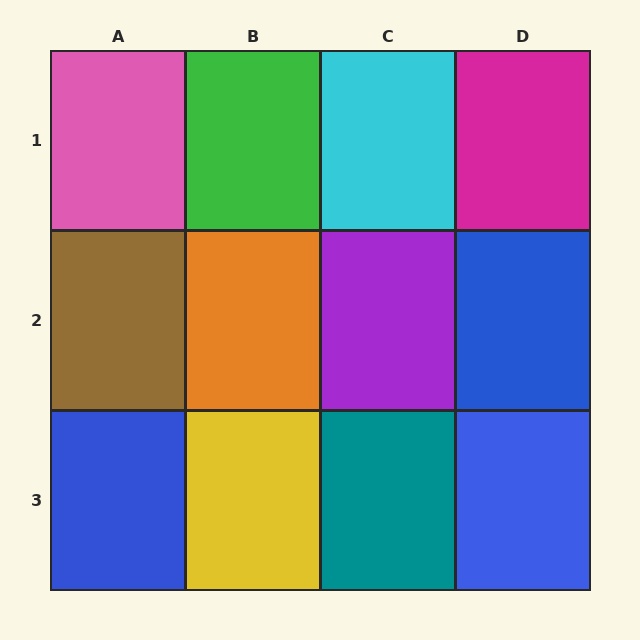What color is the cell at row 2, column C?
Purple.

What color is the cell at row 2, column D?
Blue.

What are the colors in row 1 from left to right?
Pink, green, cyan, magenta.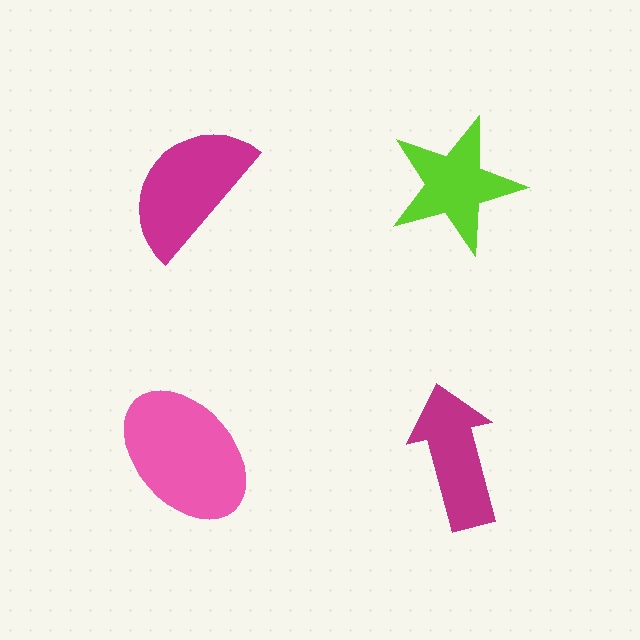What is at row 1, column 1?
A magenta semicircle.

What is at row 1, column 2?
A lime star.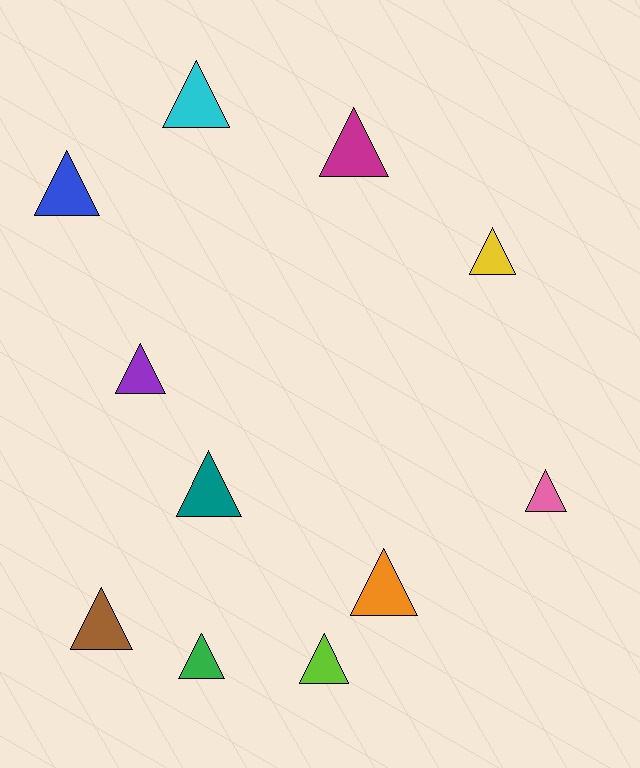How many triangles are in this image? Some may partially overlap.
There are 11 triangles.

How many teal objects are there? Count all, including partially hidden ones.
There is 1 teal object.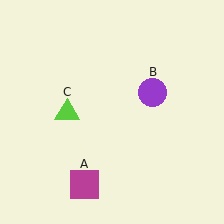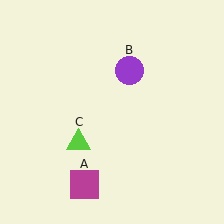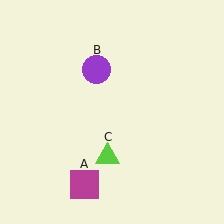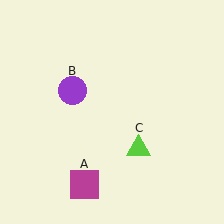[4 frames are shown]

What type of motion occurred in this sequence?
The purple circle (object B), lime triangle (object C) rotated counterclockwise around the center of the scene.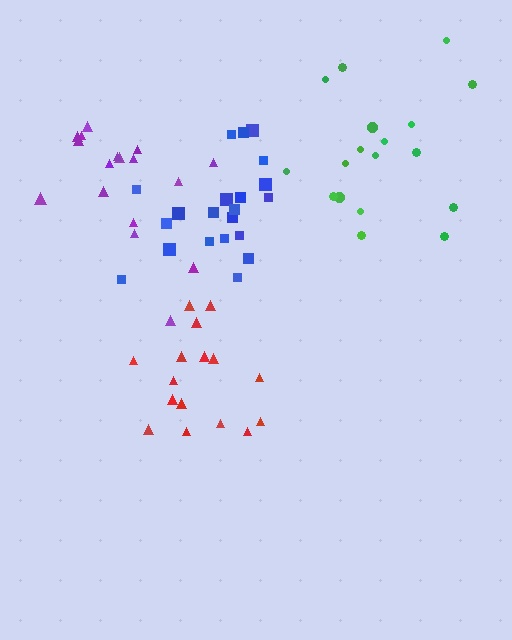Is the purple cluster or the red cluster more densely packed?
Red.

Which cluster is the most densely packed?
Red.